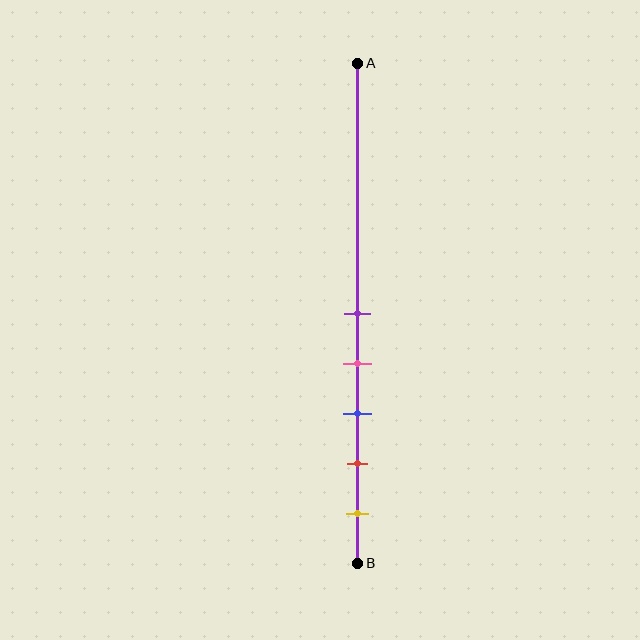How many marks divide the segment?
There are 5 marks dividing the segment.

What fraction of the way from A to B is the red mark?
The red mark is approximately 80% (0.8) of the way from A to B.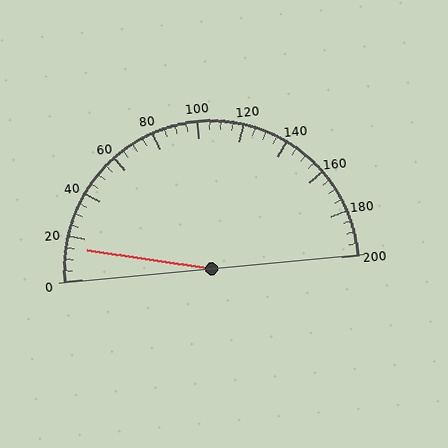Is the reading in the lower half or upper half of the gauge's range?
The reading is in the lower half of the range (0 to 200).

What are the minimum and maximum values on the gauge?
The gauge ranges from 0 to 200.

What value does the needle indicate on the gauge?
The needle indicates approximately 15.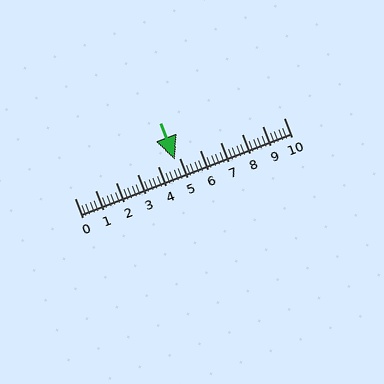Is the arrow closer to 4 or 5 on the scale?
The arrow is closer to 5.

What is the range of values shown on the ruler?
The ruler shows values from 0 to 10.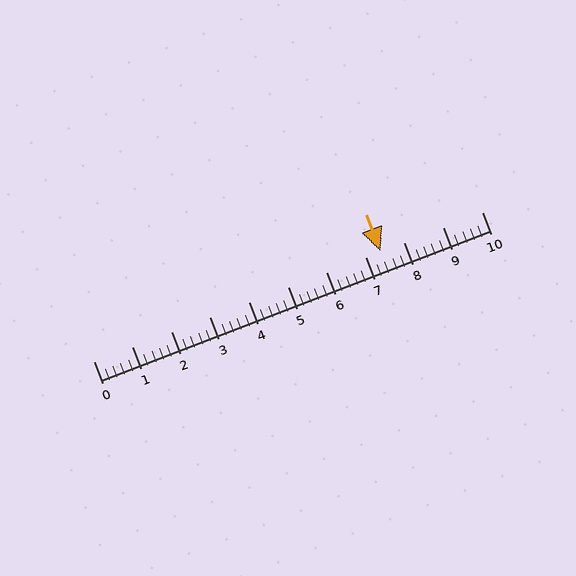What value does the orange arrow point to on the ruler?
The orange arrow points to approximately 7.4.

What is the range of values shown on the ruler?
The ruler shows values from 0 to 10.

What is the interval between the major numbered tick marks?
The major tick marks are spaced 1 units apart.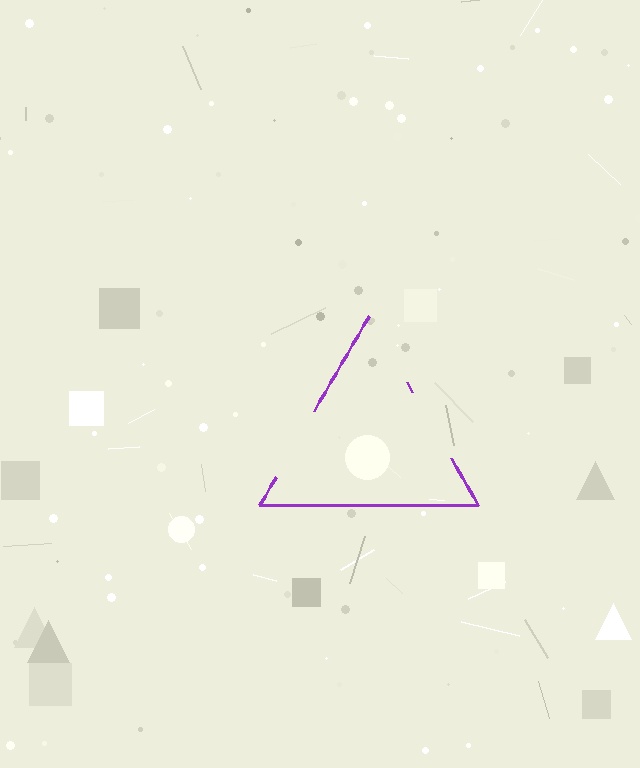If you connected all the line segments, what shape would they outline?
They would outline a triangle.